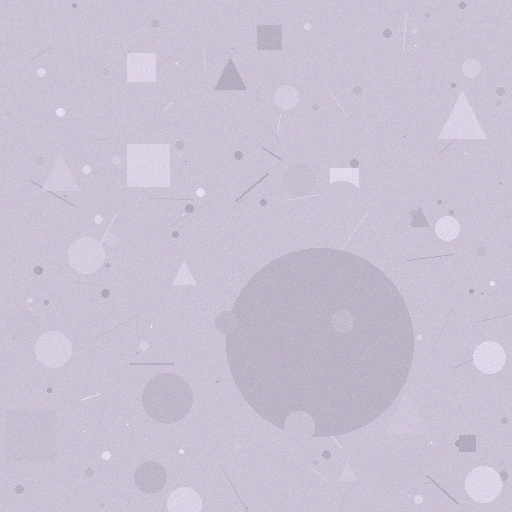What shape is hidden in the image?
A circle is hidden in the image.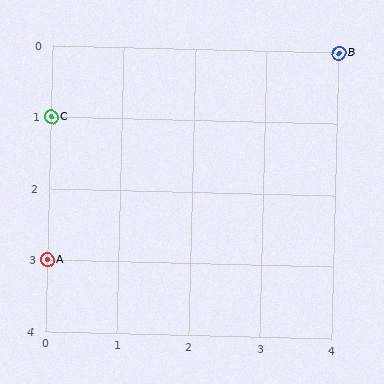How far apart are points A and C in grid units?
Points A and C are 2 rows apart.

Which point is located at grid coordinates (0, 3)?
Point A is at (0, 3).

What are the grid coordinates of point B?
Point B is at grid coordinates (4, 0).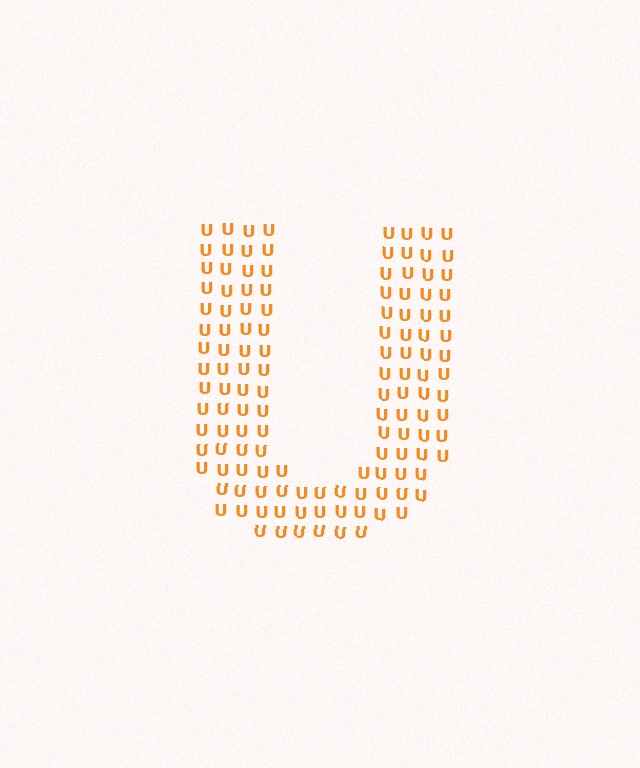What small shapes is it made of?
It is made of small letter U's.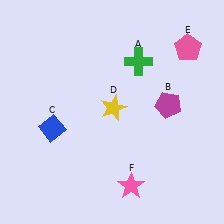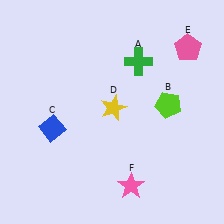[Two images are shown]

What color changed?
The pentagon (B) changed from magenta in Image 1 to lime in Image 2.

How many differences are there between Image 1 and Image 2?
There is 1 difference between the two images.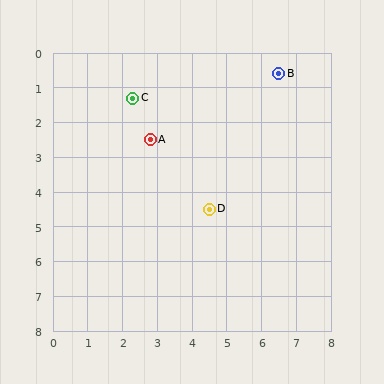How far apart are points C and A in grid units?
Points C and A are about 1.3 grid units apart.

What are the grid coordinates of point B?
Point B is at approximately (6.5, 0.6).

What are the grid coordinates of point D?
Point D is at approximately (4.5, 4.5).